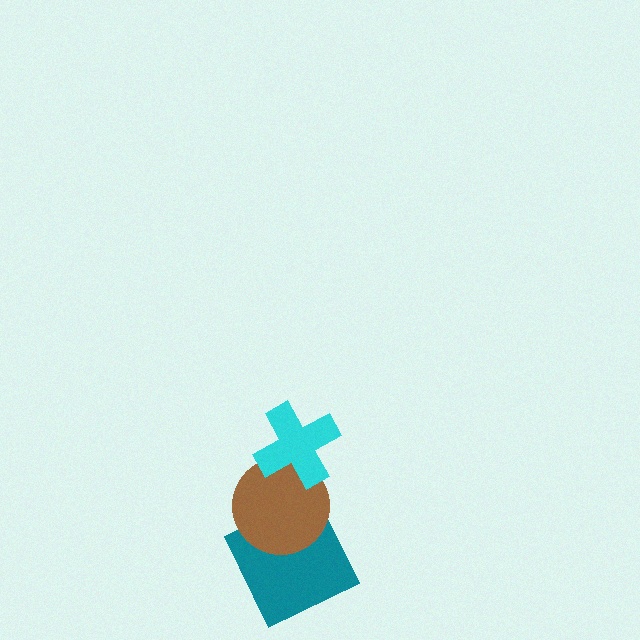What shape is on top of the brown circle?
The cyan cross is on top of the brown circle.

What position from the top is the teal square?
The teal square is 3rd from the top.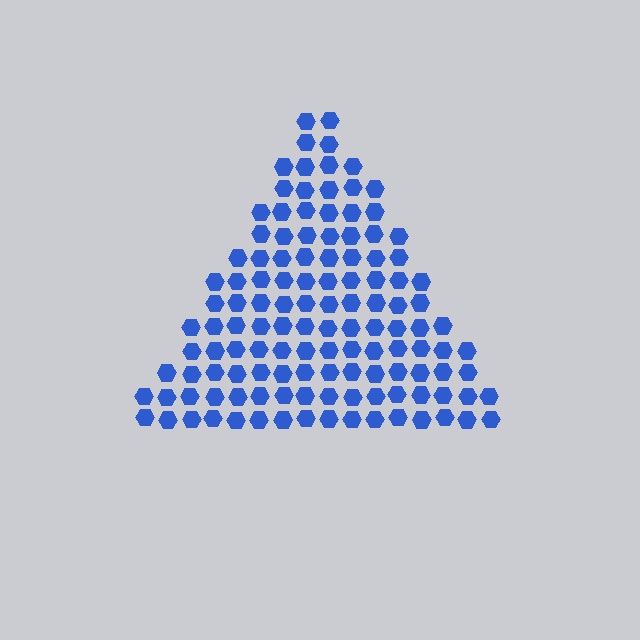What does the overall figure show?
The overall figure shows a triangle.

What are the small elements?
The small elements are hexagons.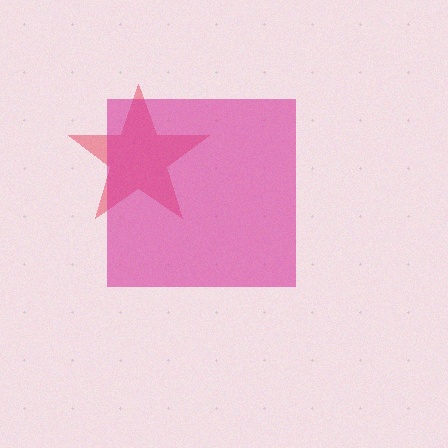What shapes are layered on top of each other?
The layered shapes are: a red star, a magenta square.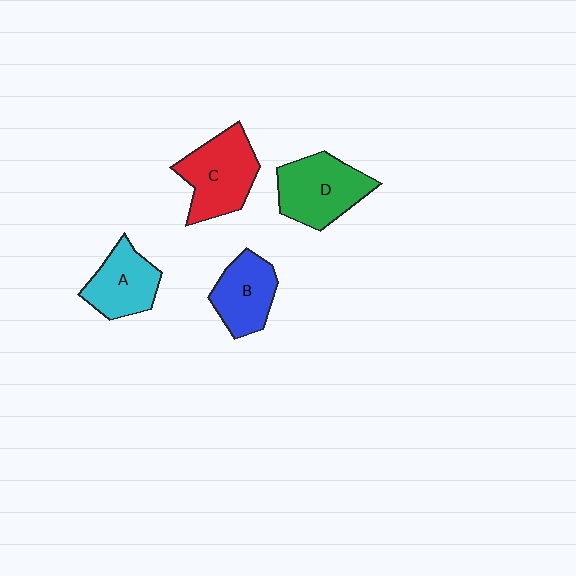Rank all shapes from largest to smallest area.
From largest to smallest: C (red), D (green), A (cyan), B (blue).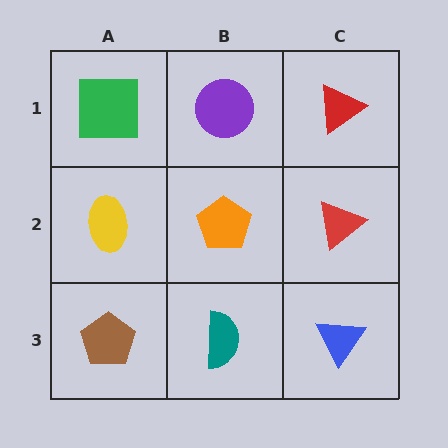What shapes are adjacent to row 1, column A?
A yellow ellipse (row 2, column A), a purple circle (row 1, column B).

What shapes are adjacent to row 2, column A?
A green square (row 1, column A), a brown pentagon (row 3, column A), an orange pentagon (row 2, column B).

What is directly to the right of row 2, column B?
A red triangle.